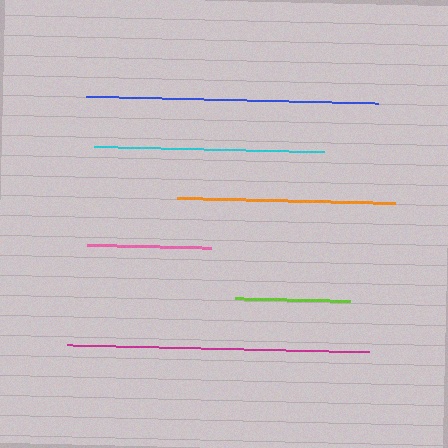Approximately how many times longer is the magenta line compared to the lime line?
The magenta line is approximately 2.6 times the length of the lime line.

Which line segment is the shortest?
The lime line is the shortest at approximately 115 pixels.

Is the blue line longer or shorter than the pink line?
The blue line is longer than the pink line.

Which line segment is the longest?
The magenta line is the longest at approximately 302 pixels.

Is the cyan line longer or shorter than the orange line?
The cyan line is longer than the orange line.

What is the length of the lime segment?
The lime segment is approximately 115 pixels long.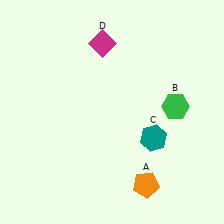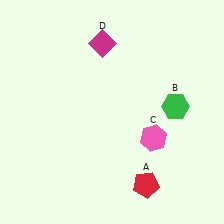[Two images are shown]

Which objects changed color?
A changed from orange to red. C changed from teal to pink.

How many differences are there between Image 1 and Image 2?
There are 2 differences between the two images.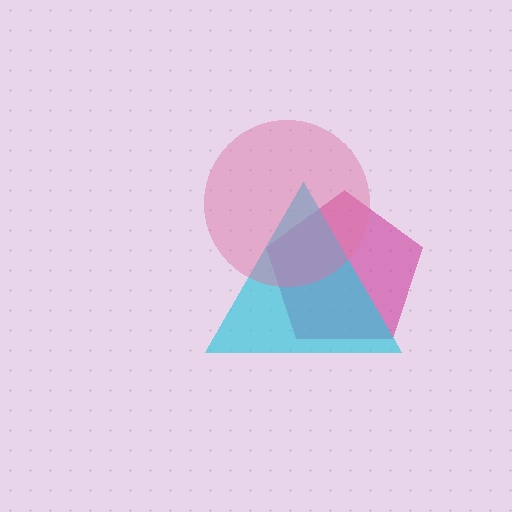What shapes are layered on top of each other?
The layered shapes are: a magenta pentagon, a cyan triangle, a pink circle.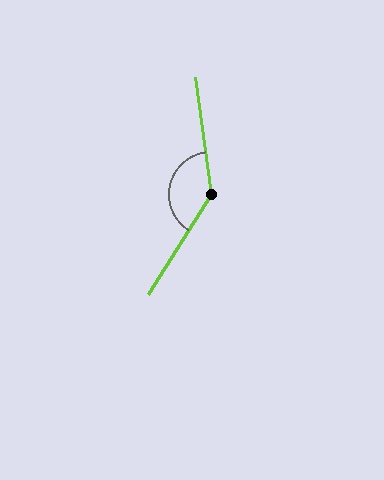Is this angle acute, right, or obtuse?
It is obtuse.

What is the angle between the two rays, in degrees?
Approximately 140 degrees.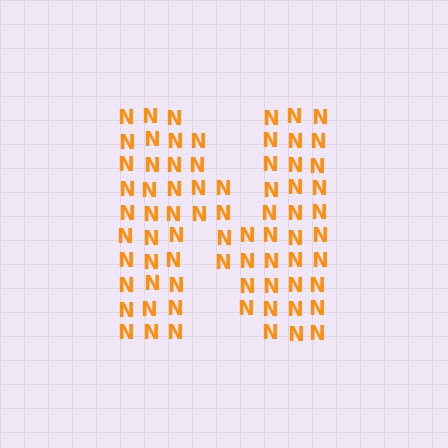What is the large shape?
The large shape is the letter N.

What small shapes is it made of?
It is made of small letter N's.